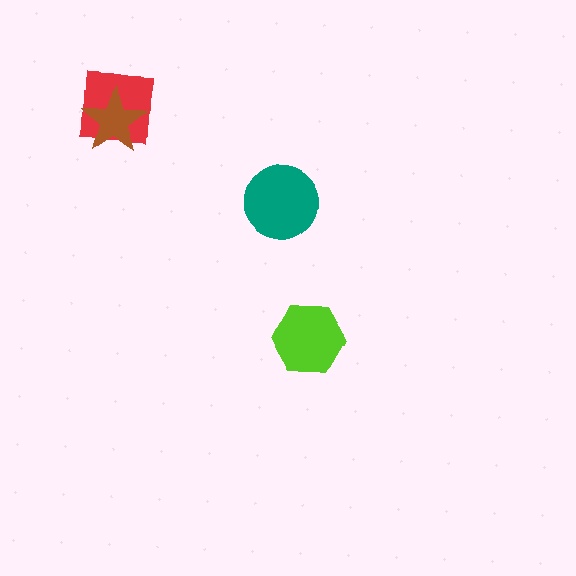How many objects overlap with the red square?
1 object overlaps with the red square.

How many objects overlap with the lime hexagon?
0 objects overlap with the lime hexagon.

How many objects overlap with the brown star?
1 object overlaps with the brown star.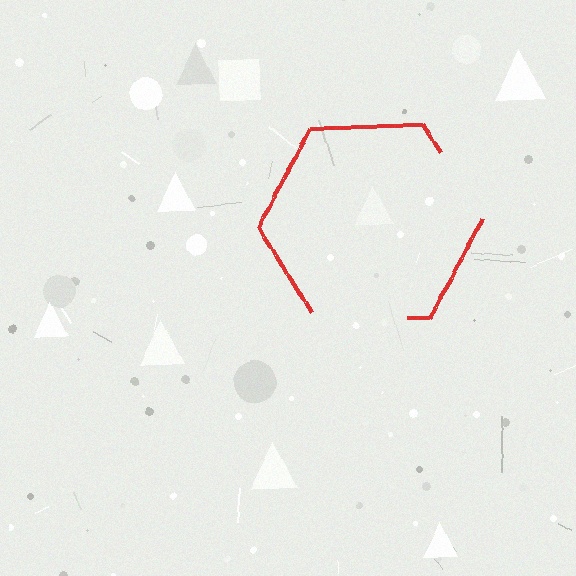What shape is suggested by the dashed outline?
The dashed outline suggests a hexagon.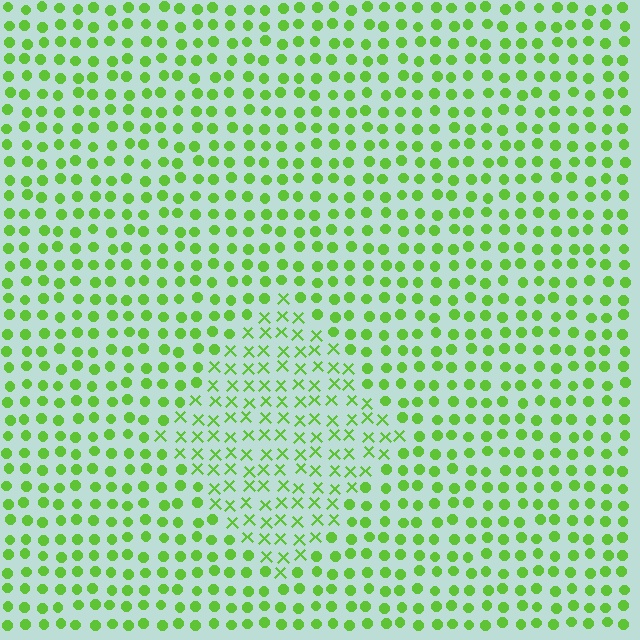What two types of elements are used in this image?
The image uses X marks inside the diamond region and circles outside it.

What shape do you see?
I see a diamond.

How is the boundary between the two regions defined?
The boundary is defined by a change in element shape: X marks inside vs. circles outside. All elements share the same color and spacing.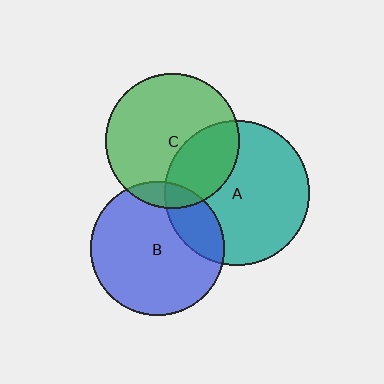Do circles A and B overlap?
Yes.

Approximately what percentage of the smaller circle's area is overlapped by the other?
Approximately 20%.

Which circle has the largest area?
Circle A (teal).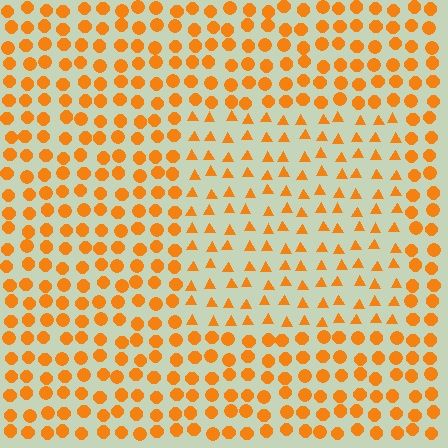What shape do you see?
I see a rectangle.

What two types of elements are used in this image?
The image uses triangles inside the rectangle region and circles outside it.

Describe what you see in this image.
The image is filled with small orange elements arranged in a uniform grid. A rectangle-shaped region contains triangles, while the surrounding area contains circles. The boundary is defined purely by the change in element shape.